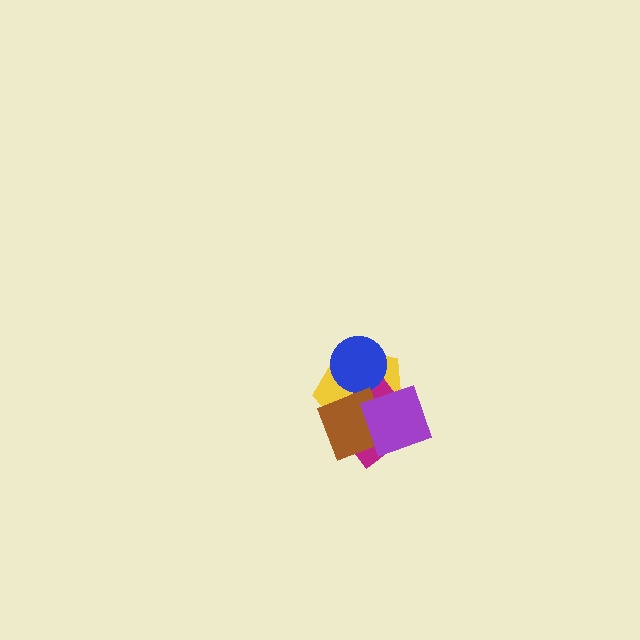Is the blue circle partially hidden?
No, no other shape covers it.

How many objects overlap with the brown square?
3 objects overlap with the brown square.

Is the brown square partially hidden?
Yes, it is partially covered by another shape.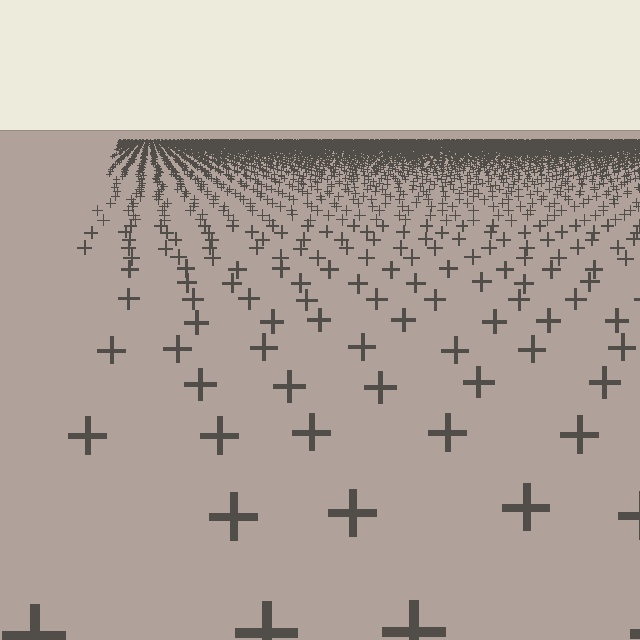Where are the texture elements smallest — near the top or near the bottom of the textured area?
Near the top.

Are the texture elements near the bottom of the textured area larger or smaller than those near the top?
Larger. Near the bottom, elements are closer to the viewer and appear at a bigger on-screen size.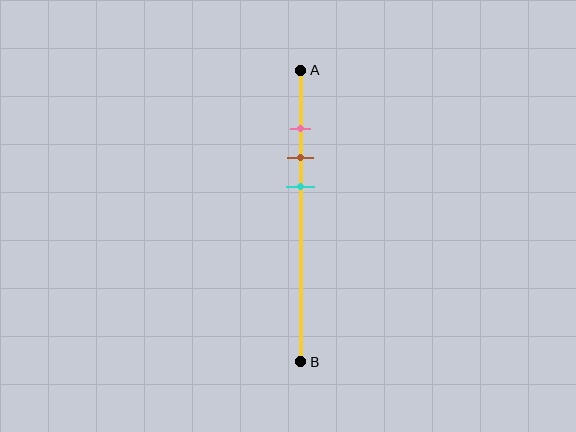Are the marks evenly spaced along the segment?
Yes, the marks are approximately evenly spaced.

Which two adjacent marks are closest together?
The pink and brown marks are the closest adjacent pair.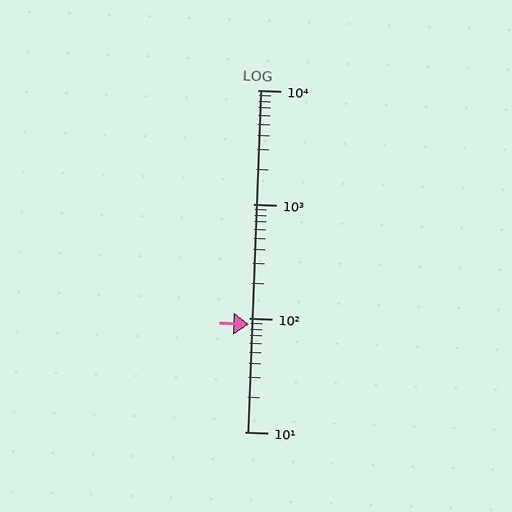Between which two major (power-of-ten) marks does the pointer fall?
The pointer is between 10 and 100.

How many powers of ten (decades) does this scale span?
The scale spans 3 decades, from 10 to 10000.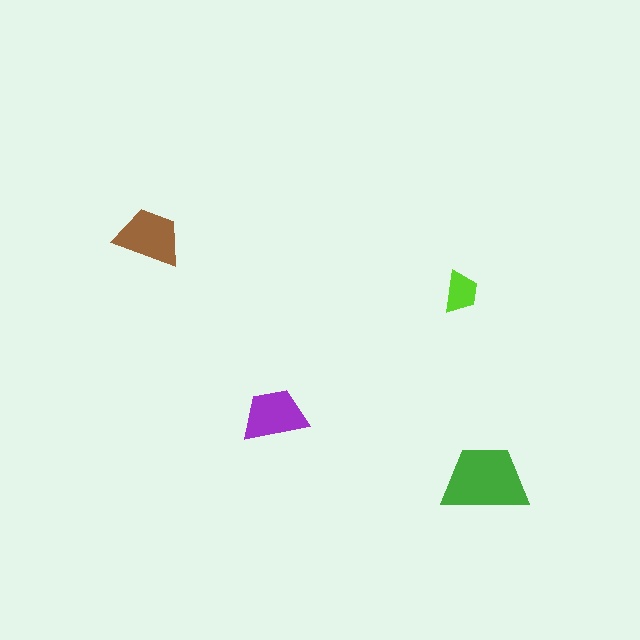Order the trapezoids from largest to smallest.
the green one, the brown one, the purple one, the lime one.